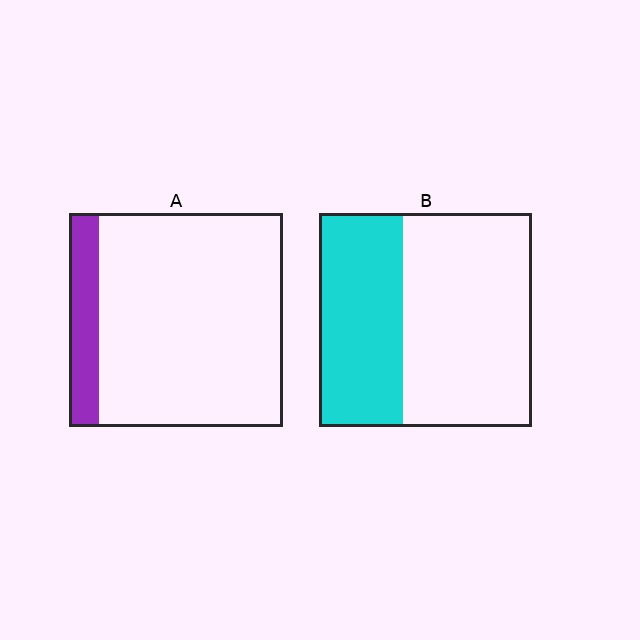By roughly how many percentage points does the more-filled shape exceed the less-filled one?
By roughly 25 percentage points (B over A).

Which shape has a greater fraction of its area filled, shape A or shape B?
Shape B.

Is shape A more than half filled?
No.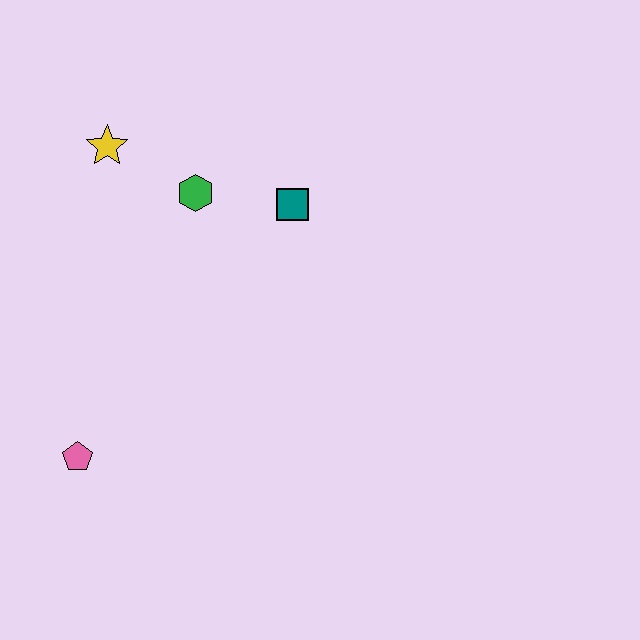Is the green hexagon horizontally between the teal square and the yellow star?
Yes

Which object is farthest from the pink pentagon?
The teal square is farthest from the pink pentagon.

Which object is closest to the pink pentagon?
The green hexagon is closest to the pink pentagon.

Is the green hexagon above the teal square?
Yes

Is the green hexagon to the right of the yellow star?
Yes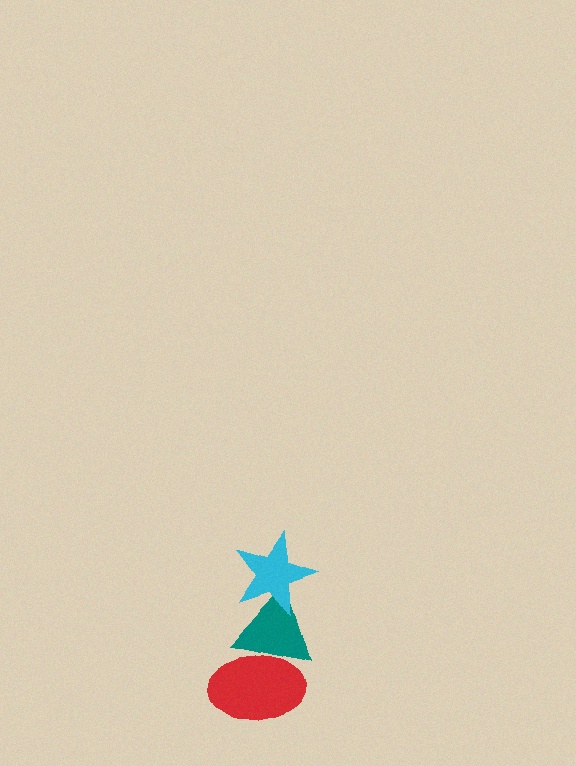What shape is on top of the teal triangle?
The cyan star is on top of the teal triangle.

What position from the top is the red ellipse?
The red ellipse is 3rd from the top.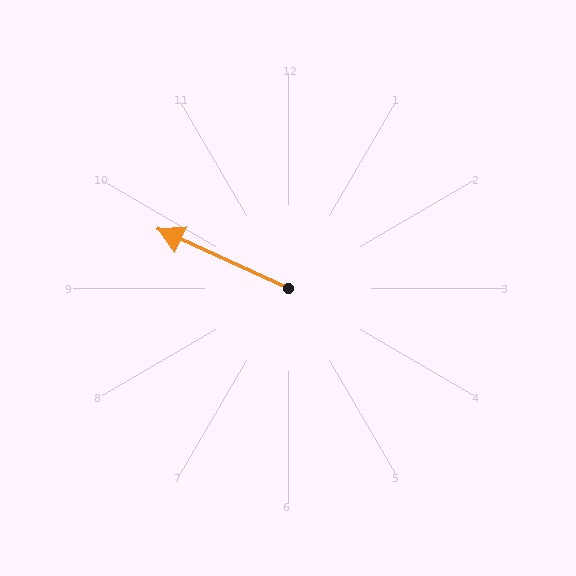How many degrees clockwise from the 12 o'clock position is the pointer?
Approximately 294 degrees.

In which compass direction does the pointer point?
Northwest.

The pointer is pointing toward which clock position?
Roughly 10 o'clock.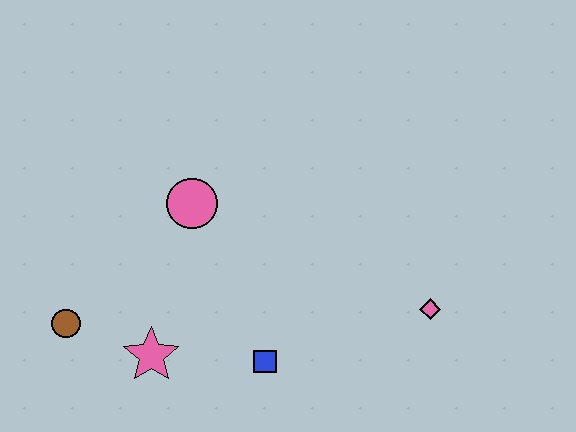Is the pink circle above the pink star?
Yes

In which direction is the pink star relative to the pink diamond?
The pink star is to the left of the pink diamond.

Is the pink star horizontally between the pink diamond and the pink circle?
No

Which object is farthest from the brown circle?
The pink diamond is farthest from the brown circle.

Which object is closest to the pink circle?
The pink star is closest to the pink circle.